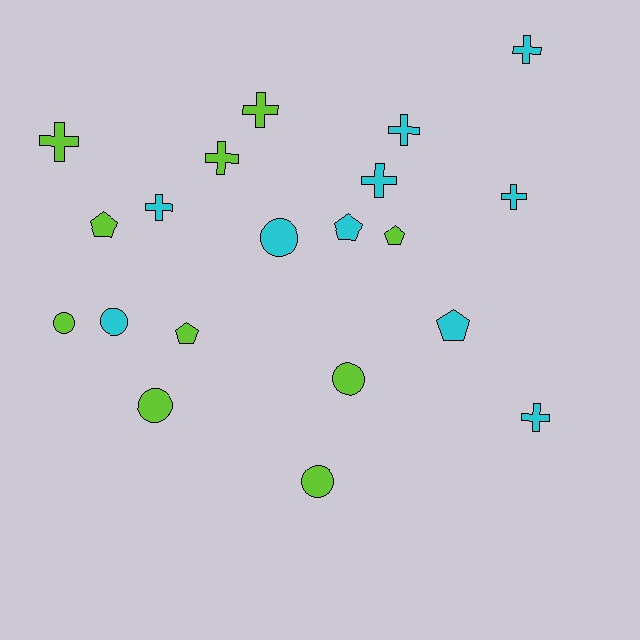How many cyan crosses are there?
There are 6 cyan crosses.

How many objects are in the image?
There are 20 objects.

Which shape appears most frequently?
Cross, with 9 objects.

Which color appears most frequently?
Lime, with 10 objects.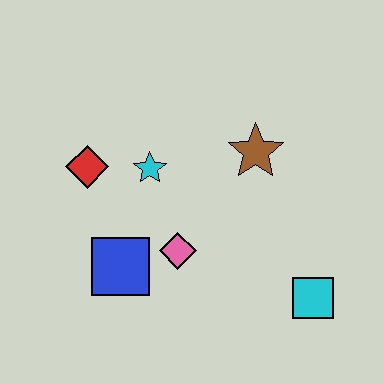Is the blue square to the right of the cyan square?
No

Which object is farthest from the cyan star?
The cyan square is farthest from the cyan star.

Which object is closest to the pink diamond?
The blue square is closest to the pink diamond.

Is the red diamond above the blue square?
Yes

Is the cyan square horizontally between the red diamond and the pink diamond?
No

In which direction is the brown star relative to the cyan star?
The brown star is to the right of the cyan star.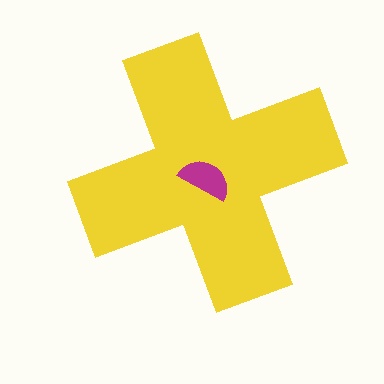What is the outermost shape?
The yellow cross.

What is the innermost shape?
The magenta semicircle.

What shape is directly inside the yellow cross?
The magenta semicircle.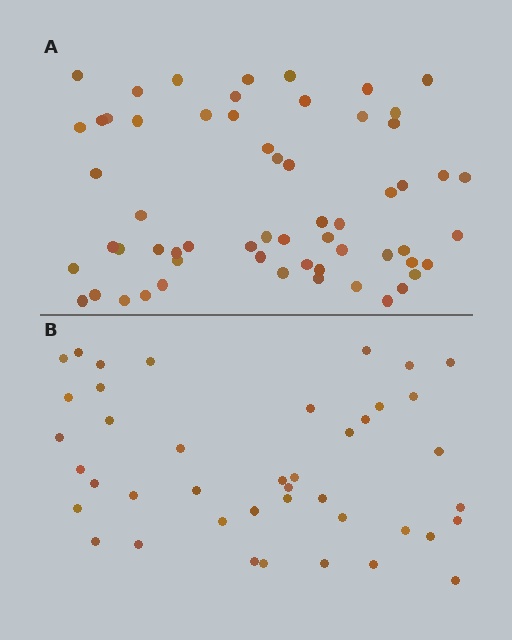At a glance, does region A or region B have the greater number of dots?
Region A (the top region) has more dots.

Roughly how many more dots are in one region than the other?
Region A has approximately 20 more dots than region B.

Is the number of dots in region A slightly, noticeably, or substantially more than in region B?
Region A has noticeably more, but not dramatically so. The ratio is roughly 1.4 to 1.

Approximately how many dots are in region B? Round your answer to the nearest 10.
About 40 dots. (The exact count is 42, which rounds to 40.)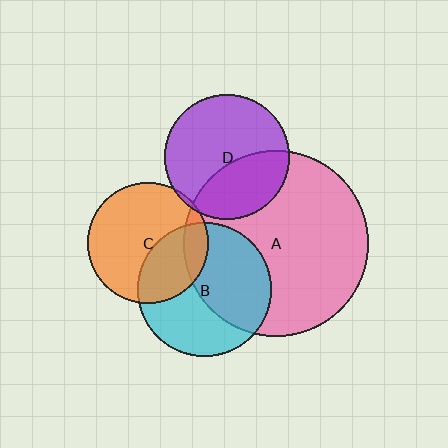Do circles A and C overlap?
Yes.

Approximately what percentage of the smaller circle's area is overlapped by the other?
Approximately 10%.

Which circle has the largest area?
Circle A (pink).